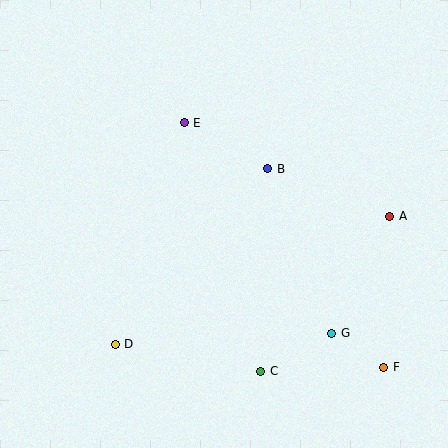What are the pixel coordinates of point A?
Point A is at (390, 216).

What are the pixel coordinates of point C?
Point C is at (261, 371).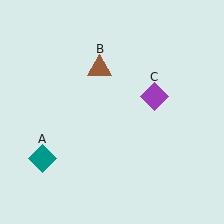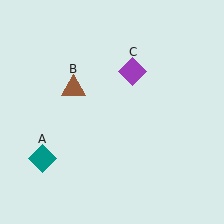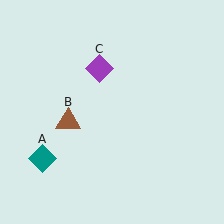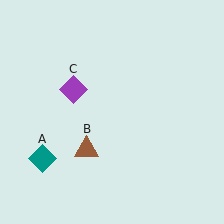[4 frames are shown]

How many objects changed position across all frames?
2 objects changed position: brown triangle (object B), purple diamond (object C).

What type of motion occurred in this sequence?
The brown triangle (object B), purple diamond (object C) rotated counterclockwise around the center of the scene.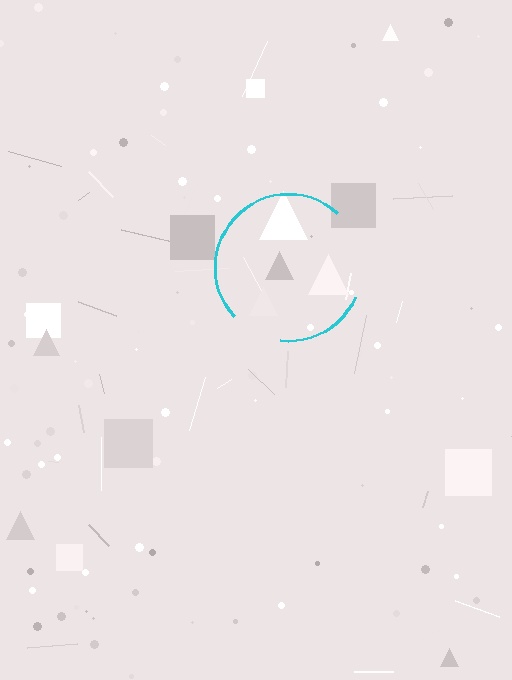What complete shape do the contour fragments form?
The contour fragments form a circle.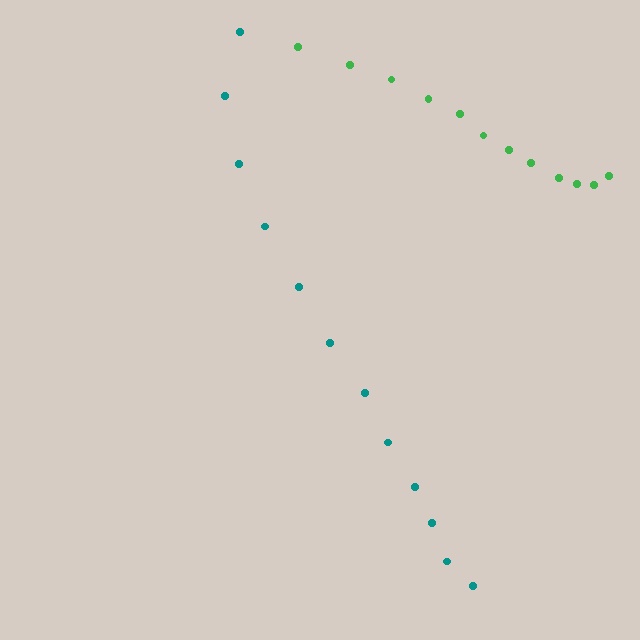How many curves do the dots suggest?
There are 2 distinct paths.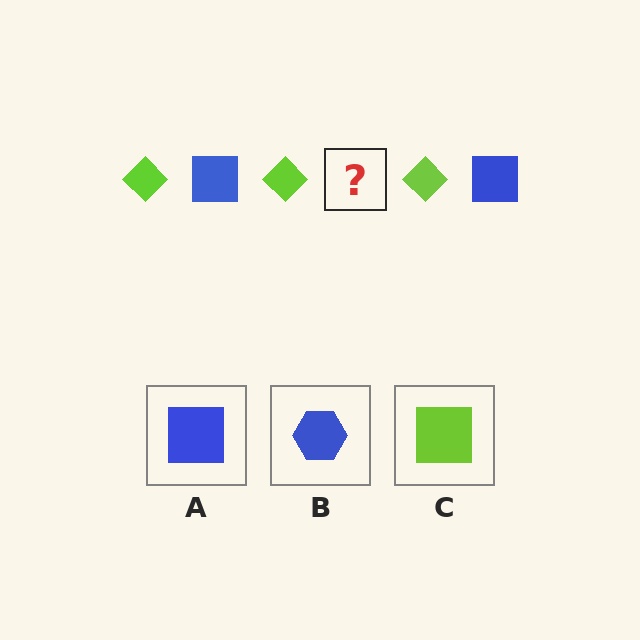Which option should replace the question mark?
Option A.